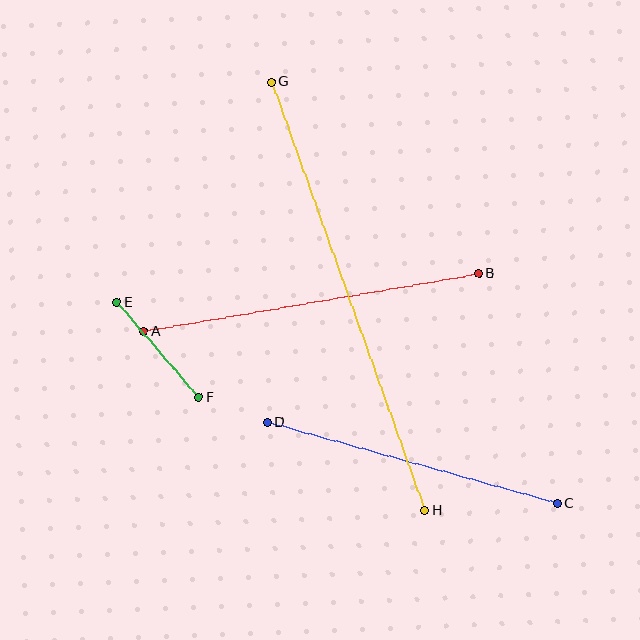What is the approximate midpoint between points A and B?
The midpoint is at approximately (311, 302) pixels.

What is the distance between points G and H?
The distance is approximately 455 pixels.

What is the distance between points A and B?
The distance is approximately 340 pixels.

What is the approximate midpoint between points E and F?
The midpoint is at approximately (158, 350) pixels.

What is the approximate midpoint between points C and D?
The midpoint is at approximately (412, 463) pixels.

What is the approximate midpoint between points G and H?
The midpoint is at approximately (348, 296) pixels.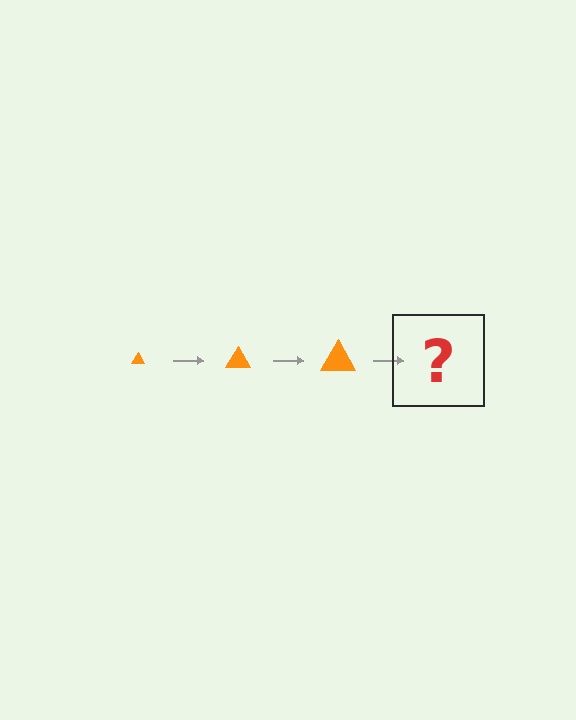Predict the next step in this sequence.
The next step is an orange triangle, larger than the previous one.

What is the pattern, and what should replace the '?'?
The pattern is that the triangle gets progressively larger each step. The '?' should be an orange triangle, larger than the previous one.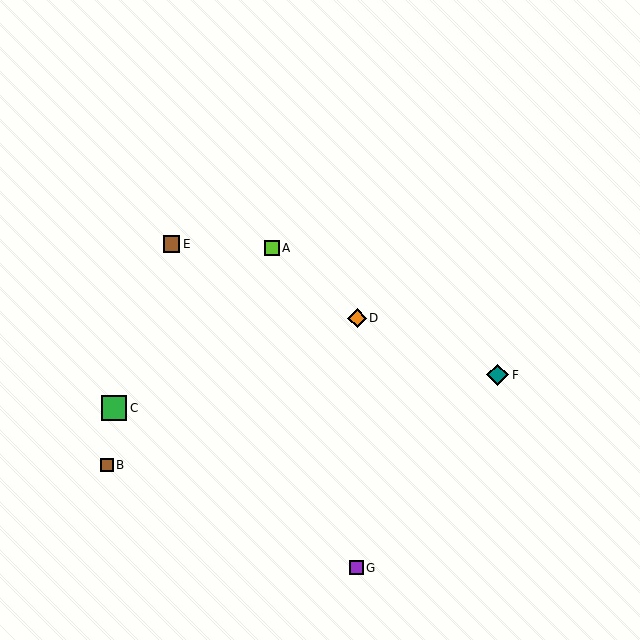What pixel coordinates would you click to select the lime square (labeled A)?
Click at (272, 248) to select the lime square A.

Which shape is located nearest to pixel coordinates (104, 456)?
The brown square (labeled B) at (107, 465) is nearest to that location.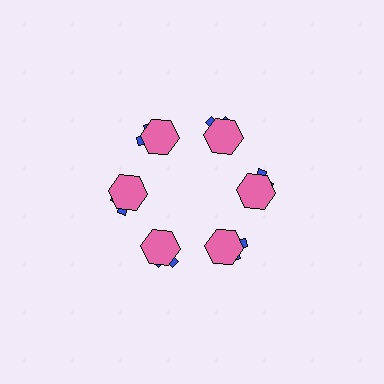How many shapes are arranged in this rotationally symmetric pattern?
There are 12 shapes, arranged in 6 groups of 2.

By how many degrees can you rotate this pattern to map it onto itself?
The pattern maps onto itself every 60 degrees of rotation.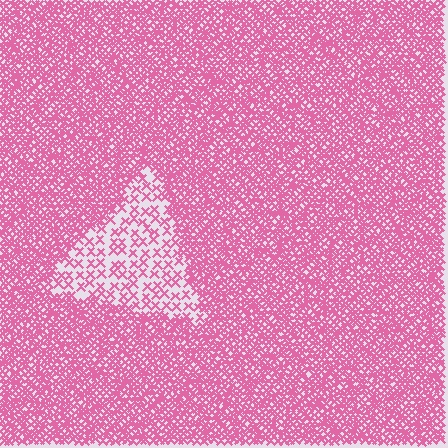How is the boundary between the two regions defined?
The boundary is defined by a change in element density (approximately 3.0x ratio). All elements are the same color, size, and shape.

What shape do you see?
I see a triangle.